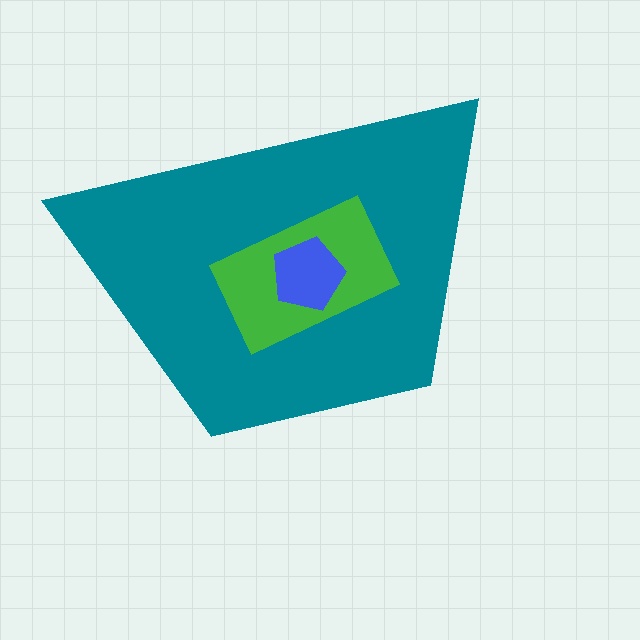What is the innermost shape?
The blue pentagon.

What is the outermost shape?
The teal trapezoid.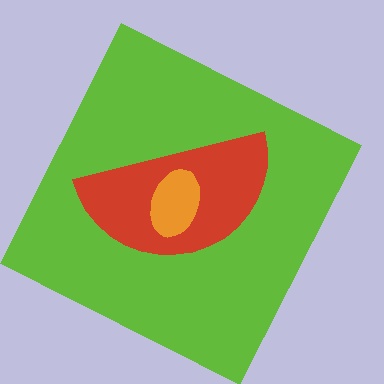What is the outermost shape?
The lime square.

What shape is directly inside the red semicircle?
The orange ellipse.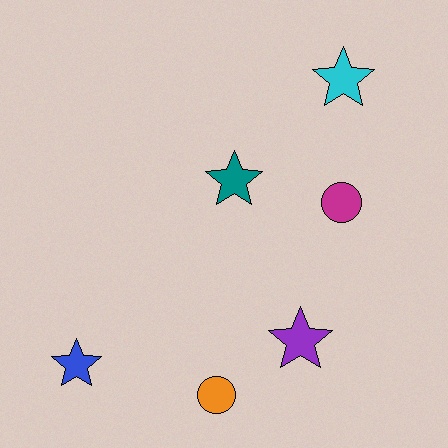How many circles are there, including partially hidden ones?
There are 2 circles.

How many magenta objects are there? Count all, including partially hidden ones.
There is 1 magenta object.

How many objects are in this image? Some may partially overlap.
There are 6 objects.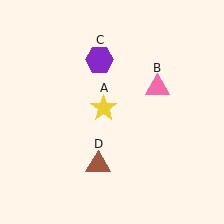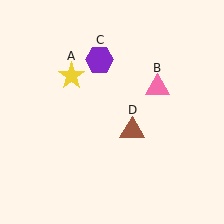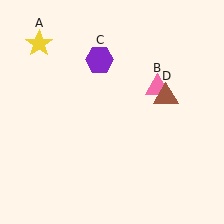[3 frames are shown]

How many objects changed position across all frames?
2 objects changed position: yellow star (object A), brown triangle (object D).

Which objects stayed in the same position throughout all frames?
Pink triangle (object B) and purple hexagon (object C) remained stationary.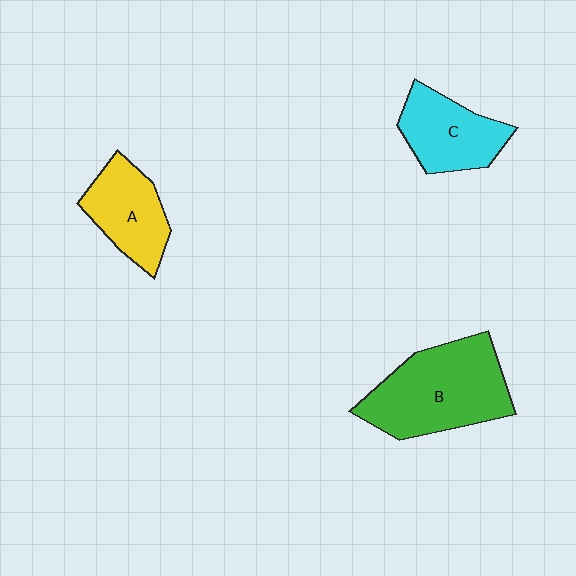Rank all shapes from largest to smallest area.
From largest to smallest: B (green), C (cyan), A (yellow).